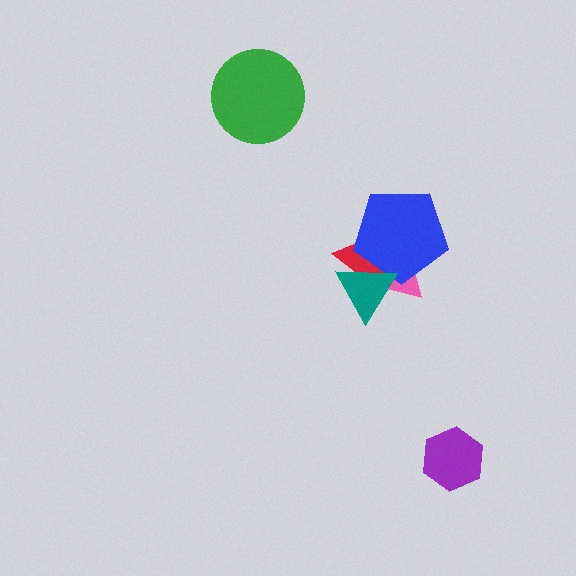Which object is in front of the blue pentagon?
The teal triangle is in front of the blue pentagon.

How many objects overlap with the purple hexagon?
0 objects overlap with the purple hexagon.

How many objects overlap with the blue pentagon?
3 objects overlap with the blue pentagon.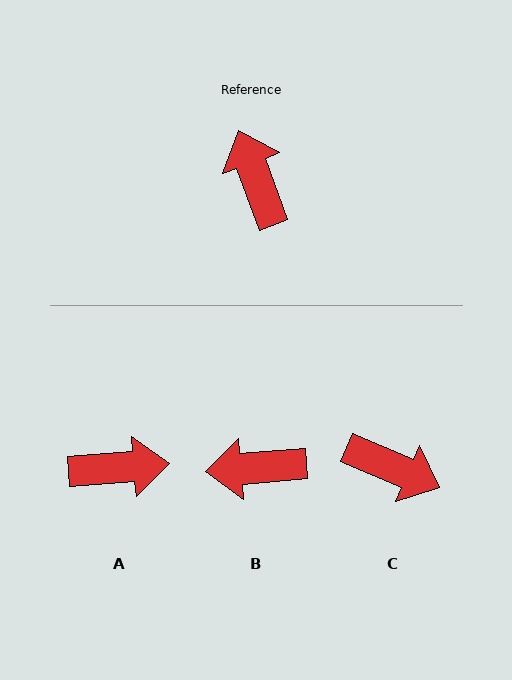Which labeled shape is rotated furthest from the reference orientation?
C, about 133 degrees away.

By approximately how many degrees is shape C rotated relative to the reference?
Approximately 133 degrees clockwise.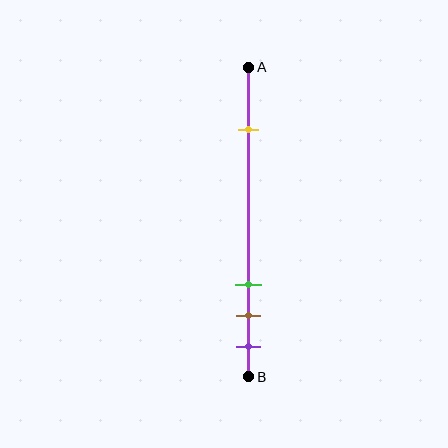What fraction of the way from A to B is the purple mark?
The purple mark is approximately 90% (0.9) of the way from A to B.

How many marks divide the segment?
There are 4 marks dividing the segment.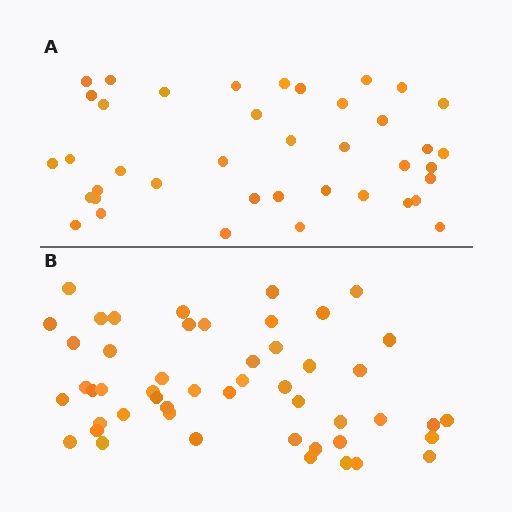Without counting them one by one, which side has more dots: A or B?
Region B (the bottom region) has more dots.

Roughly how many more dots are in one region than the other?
Region B has roughly 10 or so more dots than region A.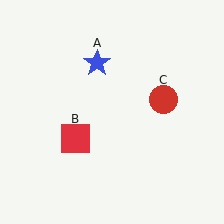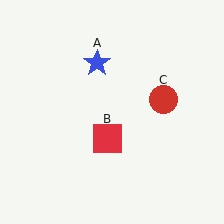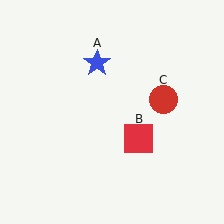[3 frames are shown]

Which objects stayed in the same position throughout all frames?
Blue star (object A) and red circle (object C) remained stationary.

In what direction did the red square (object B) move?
The red square (object B) moved right.